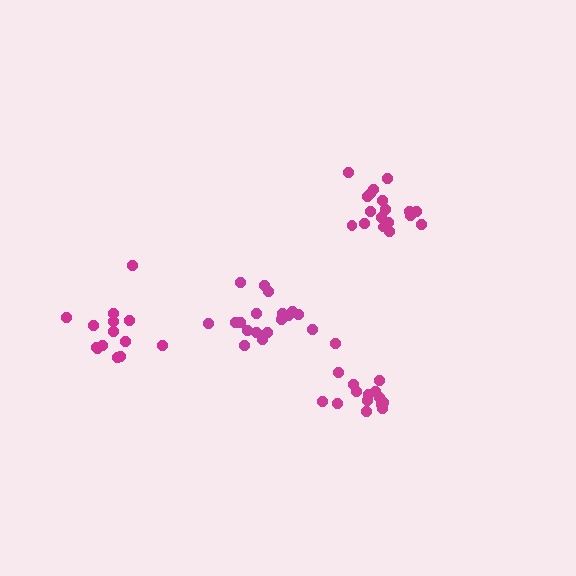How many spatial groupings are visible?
There are 4 spatial groupings.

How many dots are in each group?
Group 1: 14 dots, Group 2: 15 dots, Group 3: 18 dots, Group 4: 19 dots (66 total).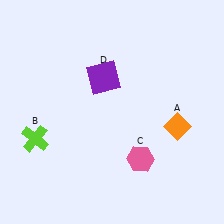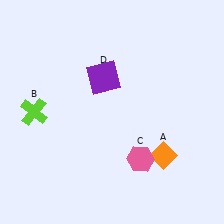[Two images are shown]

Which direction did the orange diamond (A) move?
The orange diamond (A) moved down.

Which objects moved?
The objects that moved are: the orange diamond (A), the lime cross (B).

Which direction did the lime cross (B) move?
The lime cross (B) moved up.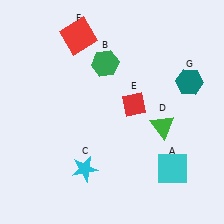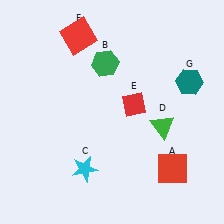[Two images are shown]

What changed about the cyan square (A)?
In Image 1, A is cyan. In Image 2, it changed to red.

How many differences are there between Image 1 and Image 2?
There is 1 difference between the two images.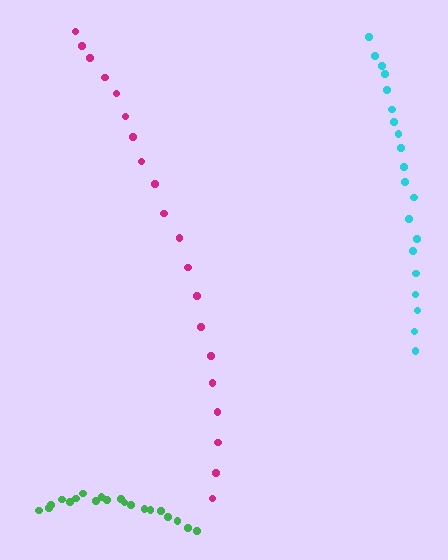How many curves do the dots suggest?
There are 3 distinct paths.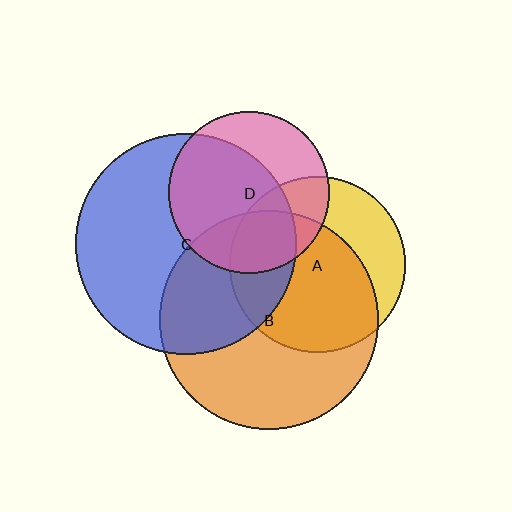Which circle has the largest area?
Circle C (blue).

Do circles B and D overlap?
Yes.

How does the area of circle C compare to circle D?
Approximately 1.9 times.